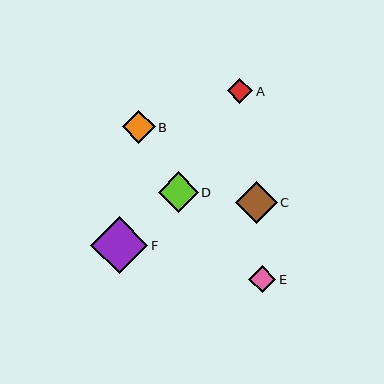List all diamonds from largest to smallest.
From largest to smallest: F, C, D, B, E, A.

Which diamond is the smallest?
Diamond A is the smallest with a size of approximately 26 pixels.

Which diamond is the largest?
Diamond F is the largest with a size of approximately 57 pixels.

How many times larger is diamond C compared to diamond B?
Diamond C is approximately 1.3 times the size of diamond B.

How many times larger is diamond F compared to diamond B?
Diamond F is approximately 1.8 times the size of diamond B.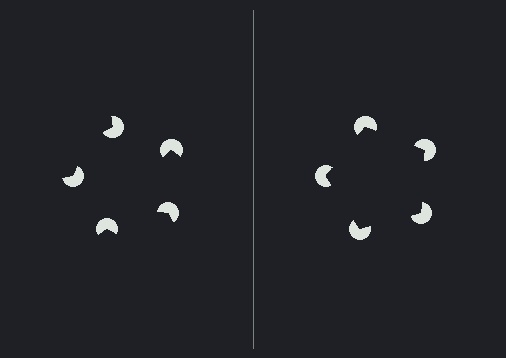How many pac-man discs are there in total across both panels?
10 — 5 on each side.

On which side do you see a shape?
An illusory pentagon appears on the right side. On the left side the wedge cuts are rotated, so no coherent shape forms.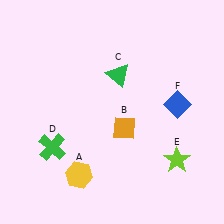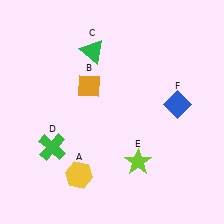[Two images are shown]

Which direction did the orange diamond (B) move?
The orange diamond (B) moved up.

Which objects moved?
The objects that moved are: the orange diamond (B), the green triangle (C), the lime star (E).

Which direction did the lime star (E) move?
The lime star (E) moved left.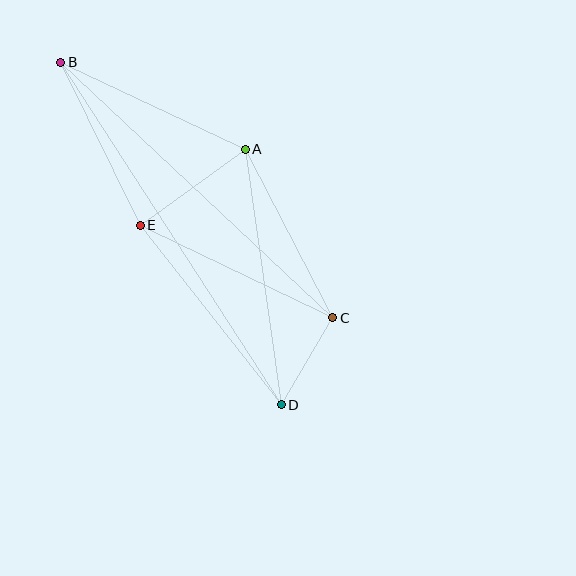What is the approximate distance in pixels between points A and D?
The distance between A and D is approximately 258 pixels.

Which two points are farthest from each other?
Points B and D are farthest from each other.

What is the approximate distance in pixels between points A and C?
The distance between A and C is approximately 190 pixels.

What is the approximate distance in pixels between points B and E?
The distance between B and E is approximately 181 pixels.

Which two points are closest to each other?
Points C and D are closest to each other.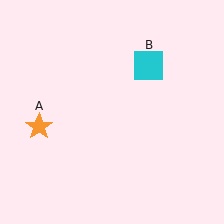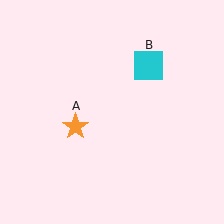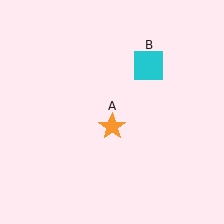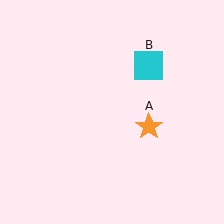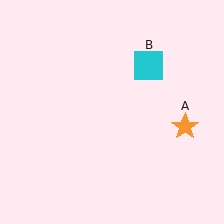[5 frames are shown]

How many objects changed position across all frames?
1 object changed position: orange star (object A).